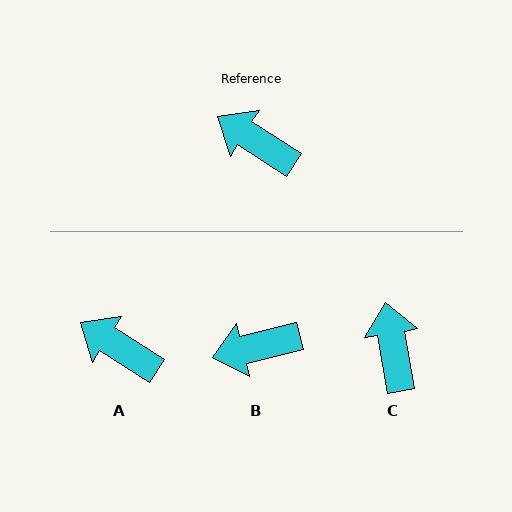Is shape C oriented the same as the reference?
No, it is off by about 48 degrees.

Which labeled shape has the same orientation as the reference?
A.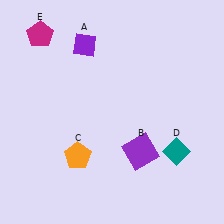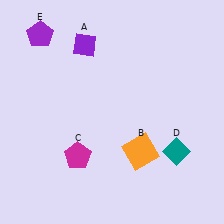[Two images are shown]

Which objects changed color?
B changed from purple to orange. C changed from orange to magenta. E changed from magenta to purple.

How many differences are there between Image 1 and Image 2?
There are 3 differences between the two images.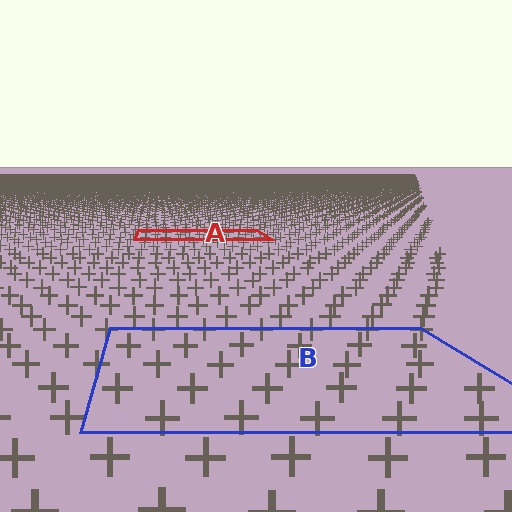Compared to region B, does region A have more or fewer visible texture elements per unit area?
Region A has more texture elements per unit area — they are packed more densely because it is farther away.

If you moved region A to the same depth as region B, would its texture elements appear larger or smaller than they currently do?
They would appear larger. At a closer depth, the same texture elements are projected at a bigger on-screen size.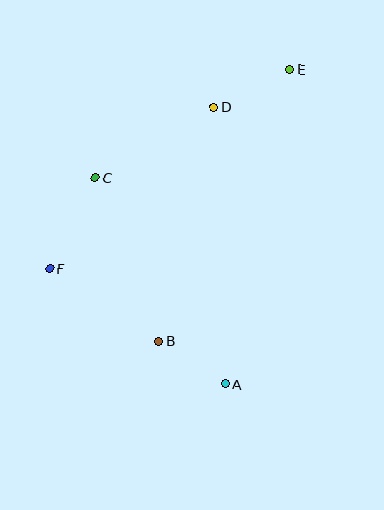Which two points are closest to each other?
Points A and B are closest to each other.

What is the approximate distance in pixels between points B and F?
The distance between B and F is approximately 131 pixels.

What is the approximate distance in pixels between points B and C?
The distance between B and C is approximately 175 pixels.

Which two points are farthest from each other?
Points A and E are farthest from each other.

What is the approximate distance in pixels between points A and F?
The distance between A and F is approximately 210 pixels.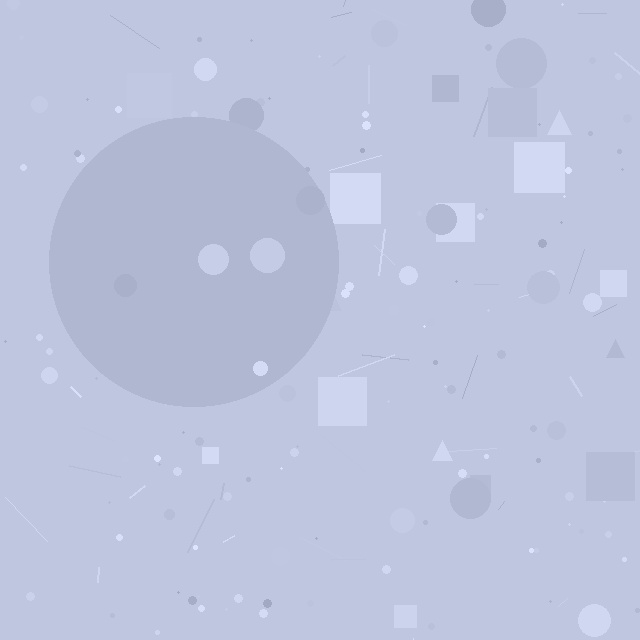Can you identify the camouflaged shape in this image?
The camouflaged shape is a circle.